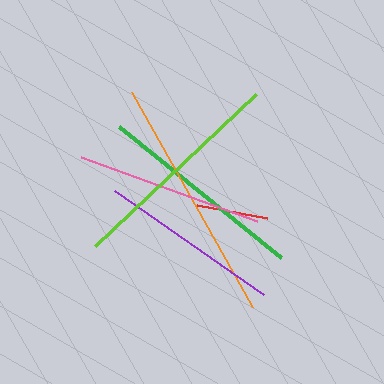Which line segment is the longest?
The orange line is the longest at approximately 246 pixels.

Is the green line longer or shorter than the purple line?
The green line is longer than the purple line.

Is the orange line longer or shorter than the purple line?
The orange line is longer than the purple line.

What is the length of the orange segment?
The orange segment is approximately 246 pixels long.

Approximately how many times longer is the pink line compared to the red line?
The pink line is approximately 2.6 times the length of the red line.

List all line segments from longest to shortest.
From longest to shortest: orange, lime, green, pink, purple, red.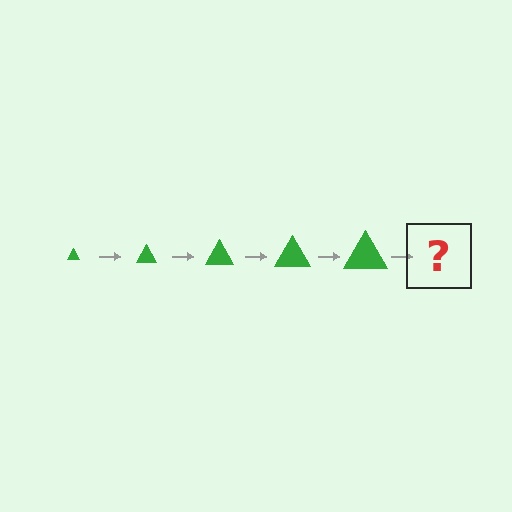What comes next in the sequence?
The next element should be a green triangle, larger than the previous one.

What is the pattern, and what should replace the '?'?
The pattern is that the triangle gets progressively larger each step. The '?' should be a green triangle, larger than the previous one.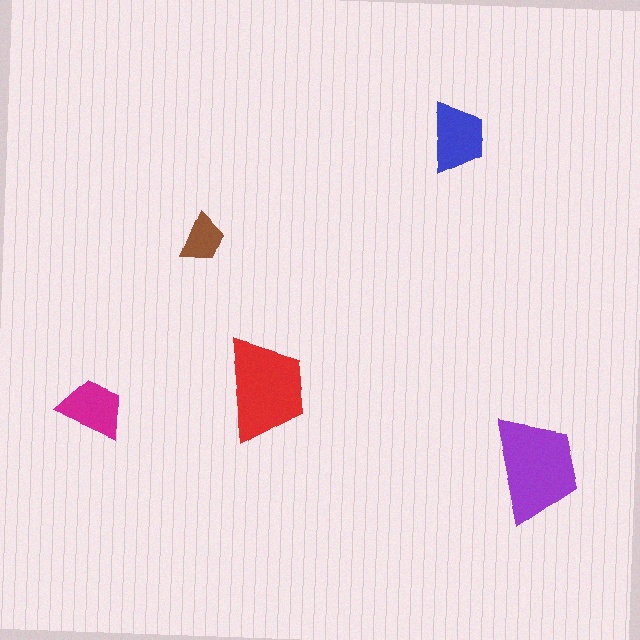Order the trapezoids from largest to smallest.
the purple one, the red one, the blue one, the magenta one, the brown one.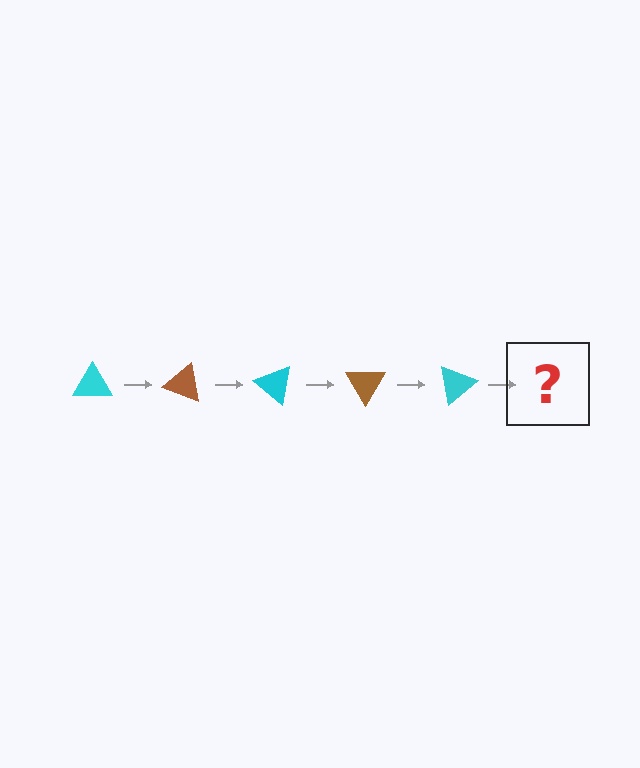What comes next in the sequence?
The next element should be a brown triangle, rotated 100 degrees from the start.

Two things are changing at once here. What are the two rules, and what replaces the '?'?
The two rules are that it rotates 20 degrees each step and the color cycles through cyan and brown. The '?' should be a brown triangle, rotated 100 degrees from the start.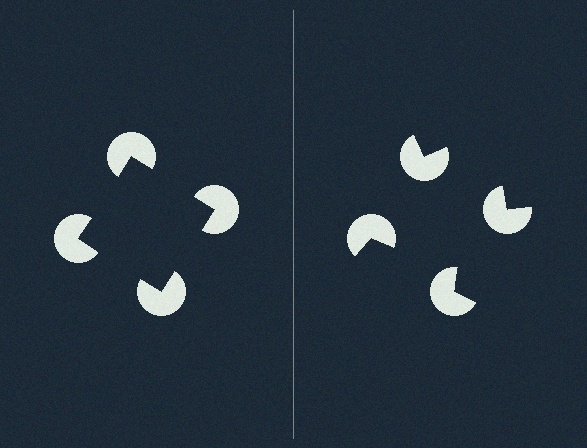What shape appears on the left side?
An illusory square.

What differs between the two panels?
The pac-man discs are positioned identically on both sides; only the wedge orientations differ. On the left they align to a square; on the right they are misaligned.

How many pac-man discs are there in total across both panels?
8 — 4 on each side.